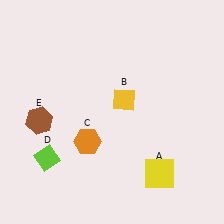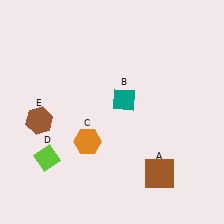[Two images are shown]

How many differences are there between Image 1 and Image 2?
There are 2 differences between the two images.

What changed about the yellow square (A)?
In Image 1, A is yellow. In Image 2, it changed to brown.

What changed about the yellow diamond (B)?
In Image 1, B is yellow. In Image 2, it changed to teal.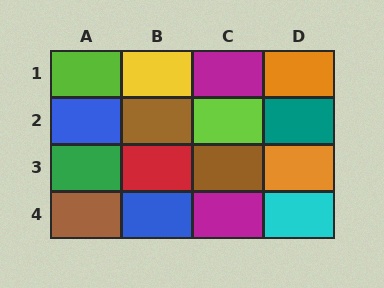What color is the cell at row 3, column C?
Brown.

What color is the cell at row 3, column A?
Green.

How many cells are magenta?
2 cells are magenta.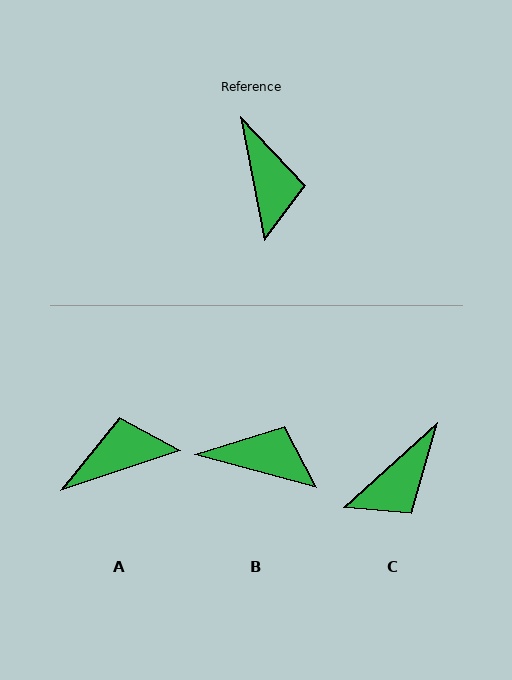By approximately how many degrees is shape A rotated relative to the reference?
Approximately 97 degrees counter-clockwise.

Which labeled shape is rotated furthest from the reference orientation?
A, about 97 degrees away.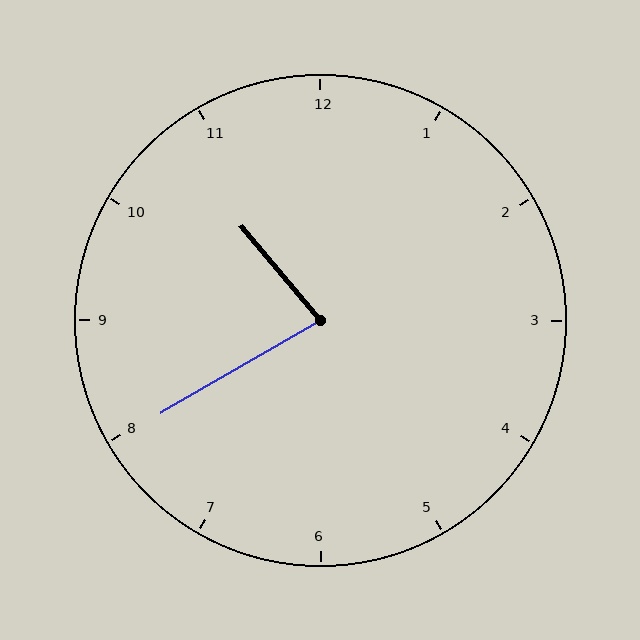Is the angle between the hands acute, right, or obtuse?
It is acute.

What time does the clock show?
10:40.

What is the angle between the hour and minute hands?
Approximately 80 degrees.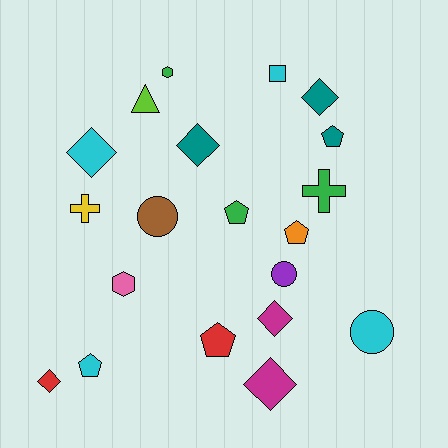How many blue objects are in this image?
There are no blue objects.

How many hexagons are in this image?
There are 2 hexagons.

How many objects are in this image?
There are 20 objects.